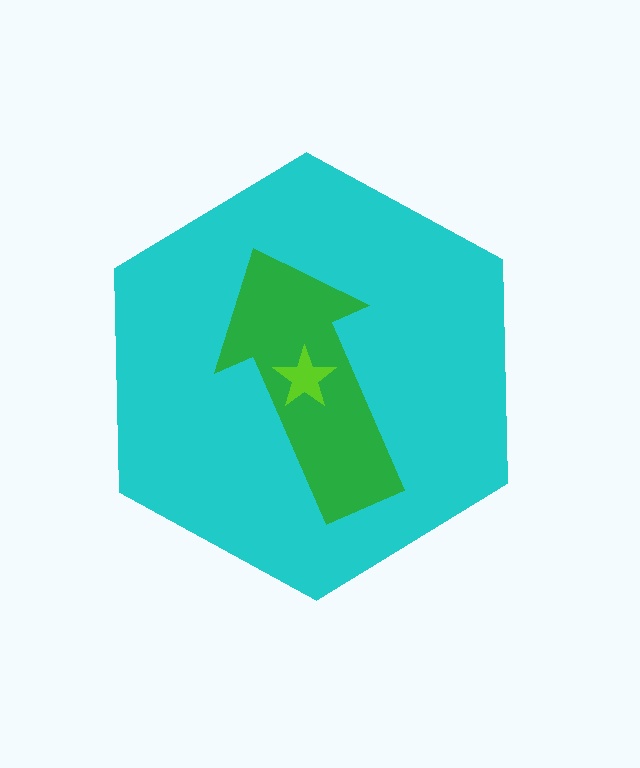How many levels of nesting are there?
3.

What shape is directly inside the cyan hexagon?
The green arrow.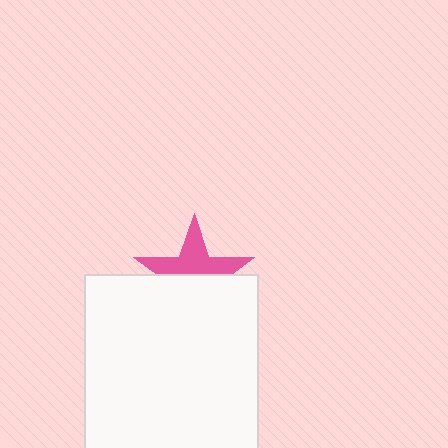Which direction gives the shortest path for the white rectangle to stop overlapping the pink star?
Moving down gives the shortest separation.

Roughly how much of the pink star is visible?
About half of it is visible (roughly 48%).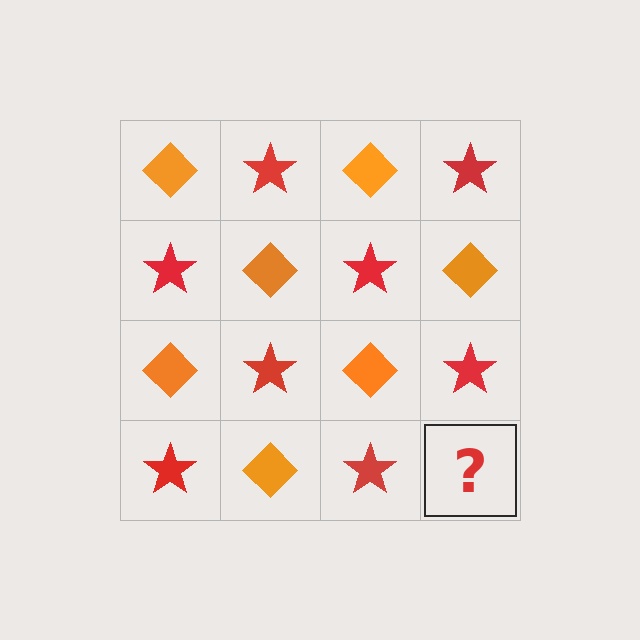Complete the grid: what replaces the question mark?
The question mark should be replaced with an orange diamond.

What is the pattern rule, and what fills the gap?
The rule is that it alternates orange diamond and red star in a checkerboard pattern. The gap should be filled with an orange diamond.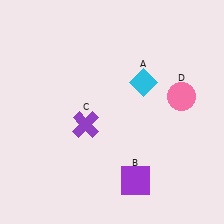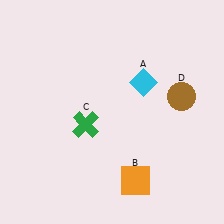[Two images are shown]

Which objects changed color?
B changed from purple to orange. C changed from purple to green. D changed from pink to brown.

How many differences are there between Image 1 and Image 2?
There are 3 differences between the two images.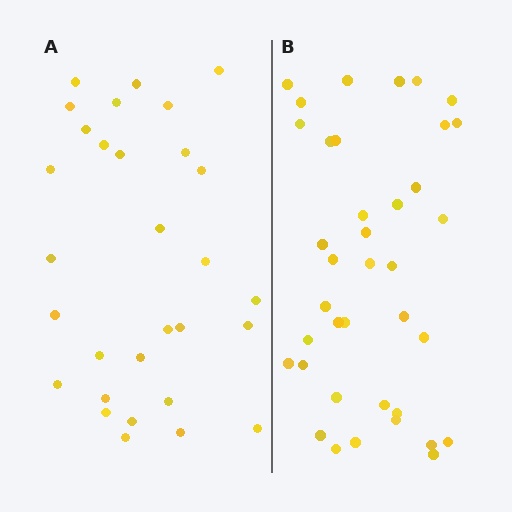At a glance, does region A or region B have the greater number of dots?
Region B (the right region) has more dots.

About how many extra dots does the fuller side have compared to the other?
Region B has roughly 8 or so more dots than region A.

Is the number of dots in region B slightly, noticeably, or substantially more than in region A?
Region B has noticeably more, but not dramatically so. The ratio is roughly 1.3 to 1.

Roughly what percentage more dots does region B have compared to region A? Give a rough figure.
About 25% more.